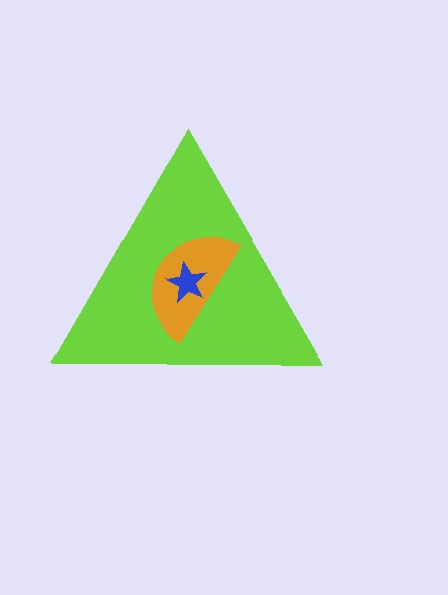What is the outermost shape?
The lime triangle.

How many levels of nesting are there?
3.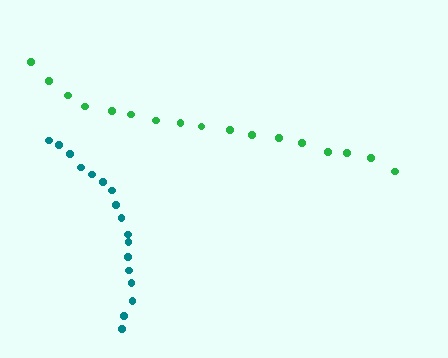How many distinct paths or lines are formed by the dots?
There are 2 distinct paths.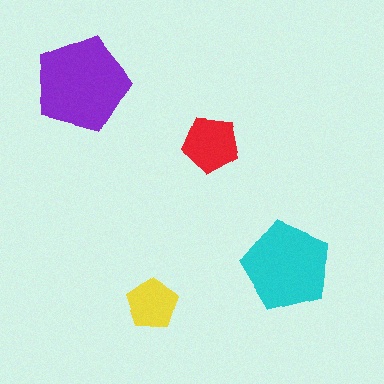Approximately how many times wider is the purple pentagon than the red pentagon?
About 1.5 times wider.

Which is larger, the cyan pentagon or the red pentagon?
The cyan one.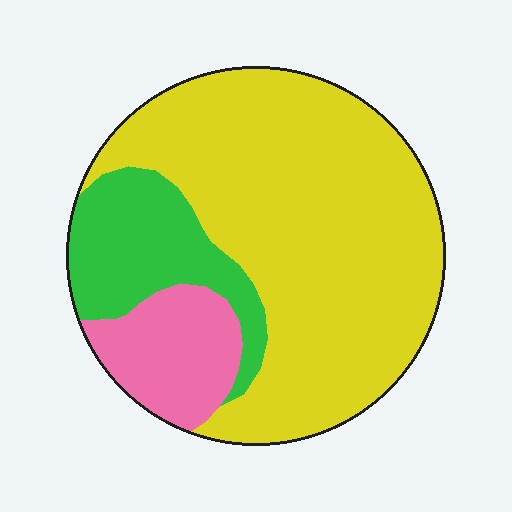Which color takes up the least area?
Pink, at roughly 15%.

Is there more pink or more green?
Green.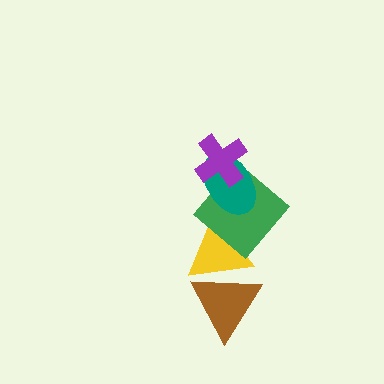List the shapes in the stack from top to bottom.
From top to bottom: the purple cross, the teal ellipse, the green diamond, the yellow triangle, the brown triangle.